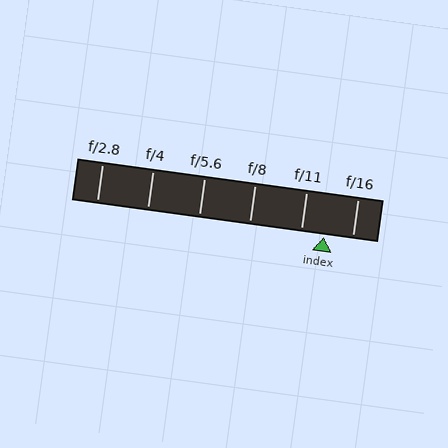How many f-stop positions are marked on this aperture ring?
There are 6 f-stop positions marked.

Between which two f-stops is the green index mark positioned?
The index mark is between f/11 and f/16.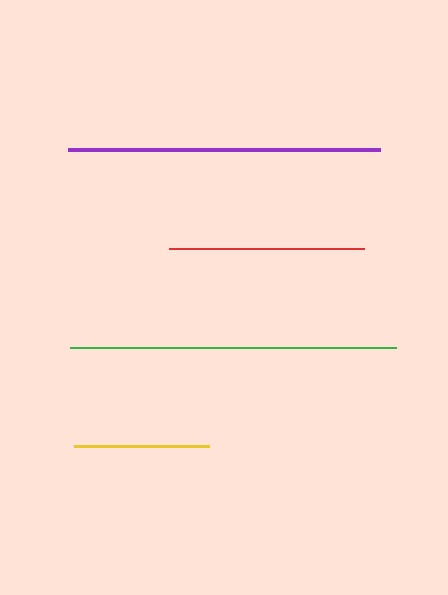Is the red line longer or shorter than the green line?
The green line is longer than the red line.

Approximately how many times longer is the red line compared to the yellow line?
The red line is approximately 1.4 times the length of the yellow line.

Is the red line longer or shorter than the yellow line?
The red line is longer than the yellow line.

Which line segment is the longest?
The green line is the longest at approximately 326 pixels.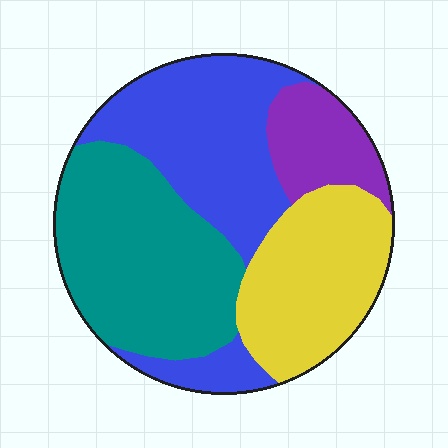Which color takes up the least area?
Purple, at roughly 10%.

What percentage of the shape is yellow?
Yellow covers around 25% of the shape.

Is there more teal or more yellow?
Teal.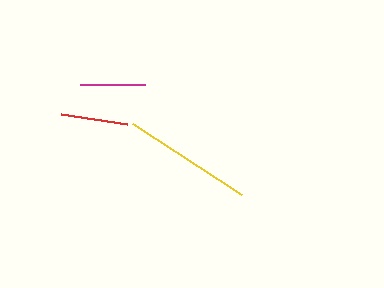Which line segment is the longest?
The yellow line is the longest at approximately 131 pixels.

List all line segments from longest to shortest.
From longest to shortest: yellow, red, magenta.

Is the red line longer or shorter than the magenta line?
The red line is longer than the magenta line.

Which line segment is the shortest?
The magenta line is the shortest at approximately 65 pixels.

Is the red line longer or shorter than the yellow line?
The yellow line is longer than the red line.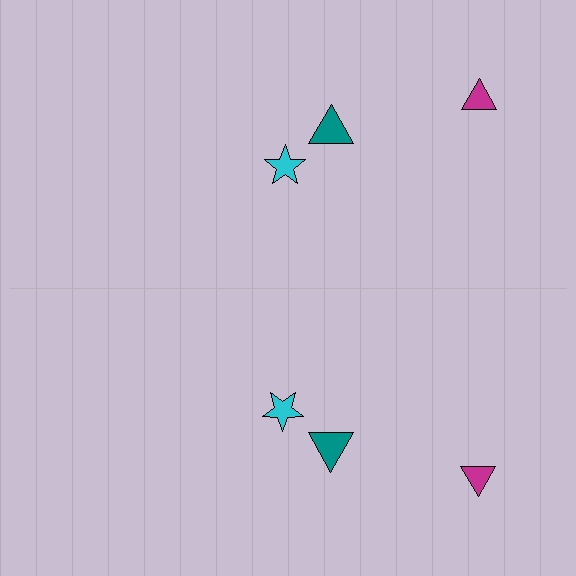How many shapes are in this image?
There are 6 shapes in this image.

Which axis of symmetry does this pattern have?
The pattern has a horizontal axis of symmetry running through the center of the image.